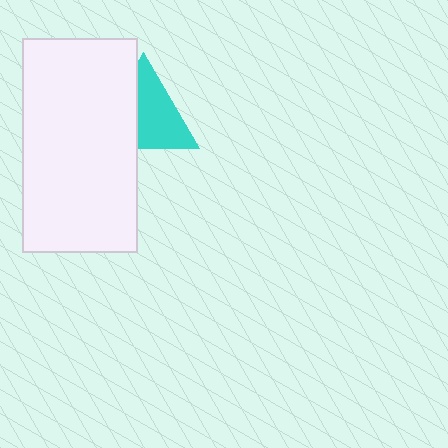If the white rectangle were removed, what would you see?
You would see the complete cyan triangle.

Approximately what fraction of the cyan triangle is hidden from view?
Roughly 40% of the cyan triangle is hidden behind the white rectangle.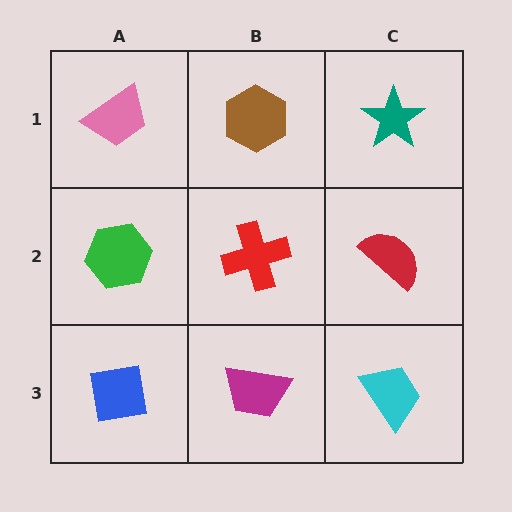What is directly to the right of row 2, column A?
A red cross.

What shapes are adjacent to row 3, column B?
A red cross (row 2, column B), a blue square (row 3, column A), a cyan trapezoid (row 3, column C).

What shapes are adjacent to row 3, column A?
A green hexagon (row 2, column A), a magenta trapezoid (row 3, column B).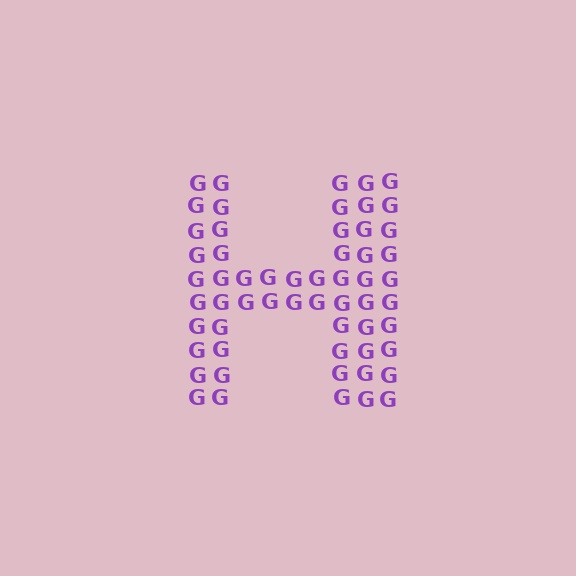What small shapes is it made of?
It is made of small letter G's.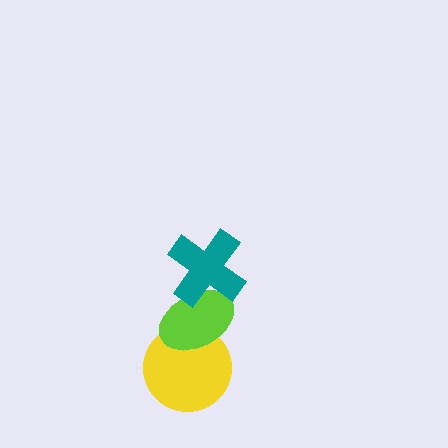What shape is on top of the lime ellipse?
The teal cross is on top of the lime ellipse.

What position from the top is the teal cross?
The teal cross is 1st from the top.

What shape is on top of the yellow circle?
The lime ellipse is on top of the yellow circle.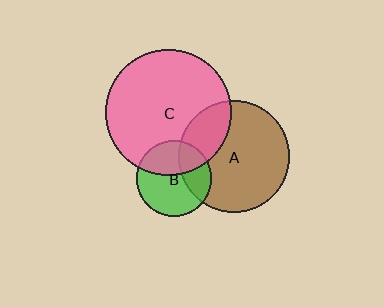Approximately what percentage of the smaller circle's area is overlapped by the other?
Approximately 40%.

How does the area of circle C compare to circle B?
Approximately 2.8 times.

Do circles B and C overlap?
Yes.